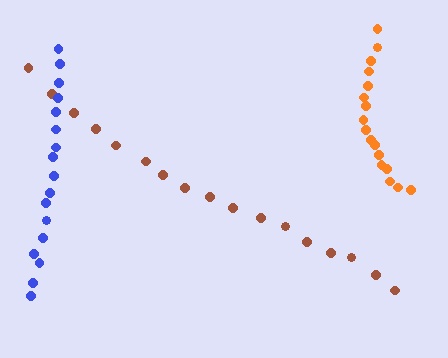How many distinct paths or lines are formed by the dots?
There are 3 distinct paths.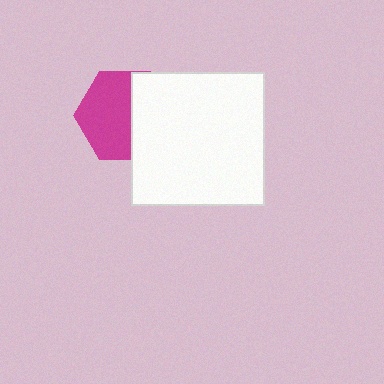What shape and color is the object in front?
The object in front is a white square.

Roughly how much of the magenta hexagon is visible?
About half of it is visible (roughly 58%).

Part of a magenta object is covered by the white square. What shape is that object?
It is a hexagon.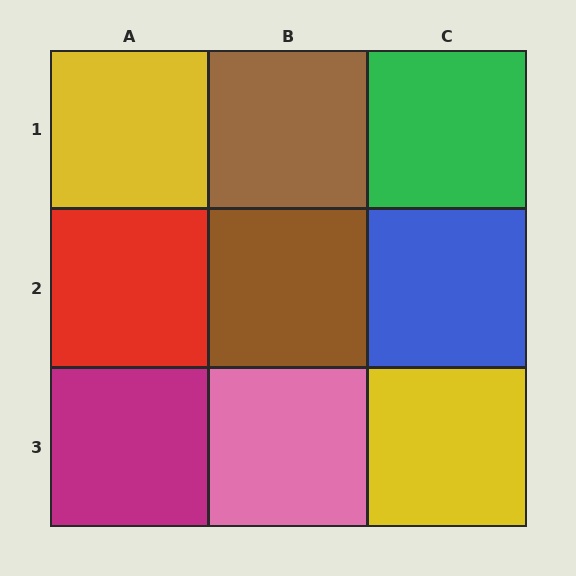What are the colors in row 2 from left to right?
Red, brown, blue.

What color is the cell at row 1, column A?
Yellow.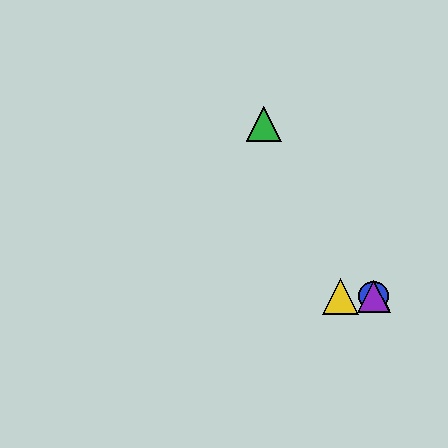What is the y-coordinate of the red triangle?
The red triangle is at y≈296.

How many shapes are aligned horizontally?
4 shapes (the red triangle, the blue circle, the yellow triangle, the purple triangle) are aligned horizontally.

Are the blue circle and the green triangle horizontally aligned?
No, the blue circle is at y≈296 and the green triangle is at y≈124.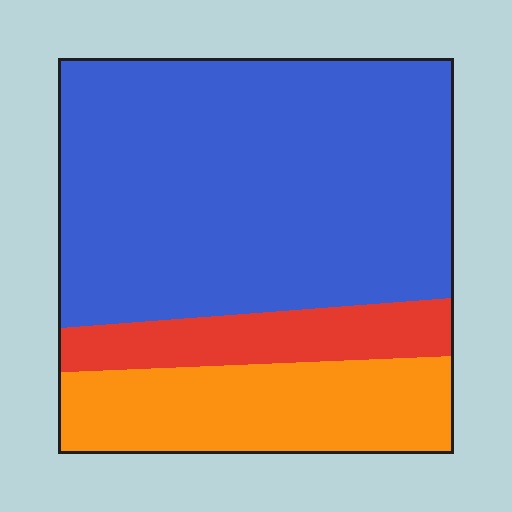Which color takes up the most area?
Blue, at roughly 65%.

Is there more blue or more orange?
Blue.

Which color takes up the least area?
Red, at roughly 15%.